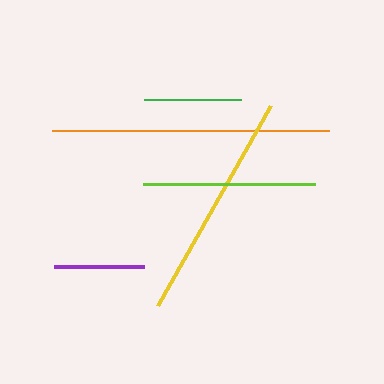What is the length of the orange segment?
The orange segment is approximately 277 pixels long.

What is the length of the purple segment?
The purple segment is approximately 90 pixels long.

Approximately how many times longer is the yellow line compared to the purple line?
The yellow line is approximately 2.6 times the length of the purple line.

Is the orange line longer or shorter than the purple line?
The orange line is longer than the purple line.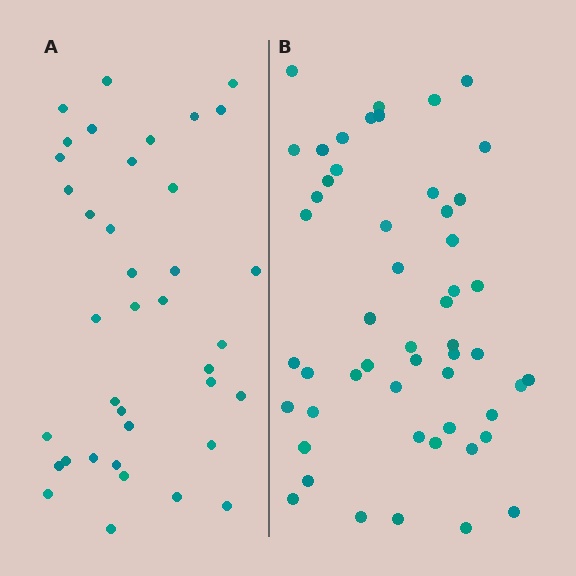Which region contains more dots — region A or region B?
Region B (the right region) has more dots.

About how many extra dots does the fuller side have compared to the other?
Region B has approximately 15 more dots than region A.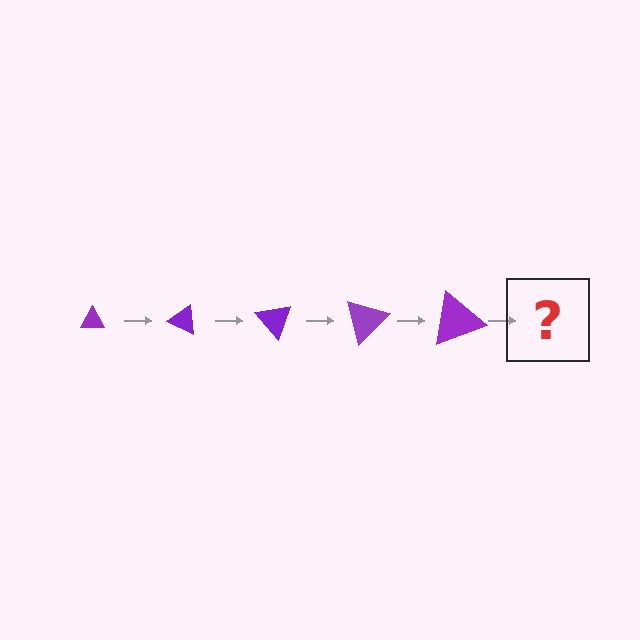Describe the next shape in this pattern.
It should be a triangle, larger than the previous one and rotated 125 degrees from the start.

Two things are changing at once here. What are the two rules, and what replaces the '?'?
The two rules are that the triangle grows larger each step and it rotates 25 degrees each step. The '?' should be a triangle, larger than the previous one and rotated 125 degrees from the start.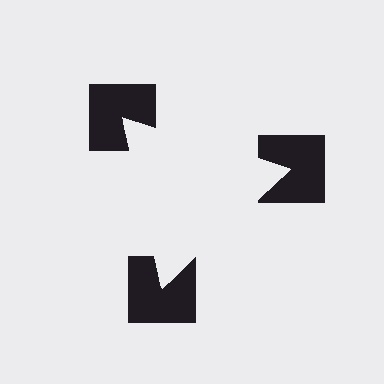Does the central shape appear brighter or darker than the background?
It typically appears slightly brighter than the background, even though no actual brightness change is drawn.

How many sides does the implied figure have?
3 sides.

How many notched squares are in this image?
There are 3 — one at each vertex of the illusory triangle.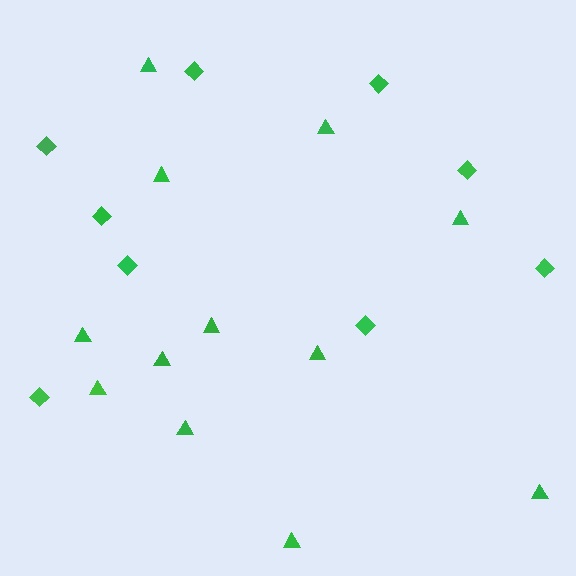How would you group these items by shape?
There are 2 groups: one group of triangles (12) and one group of diamonds (9).